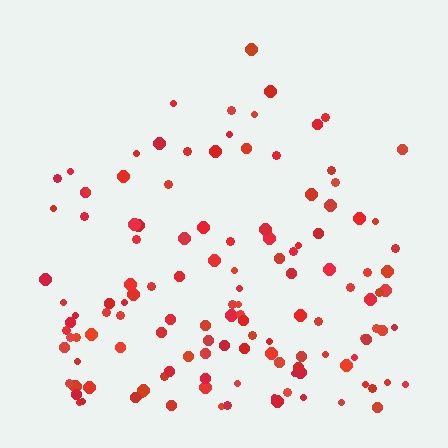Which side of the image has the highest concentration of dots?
The bottom.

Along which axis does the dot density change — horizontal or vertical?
Vertical.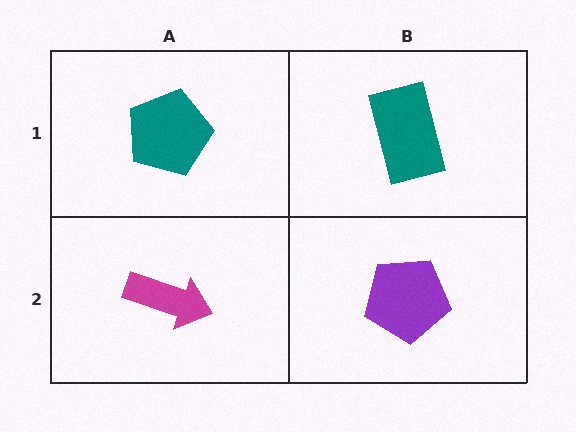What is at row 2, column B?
A purple pentagon.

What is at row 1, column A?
A teal pentagon.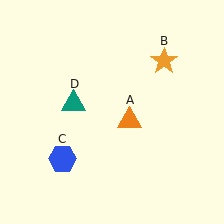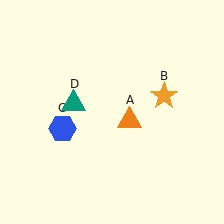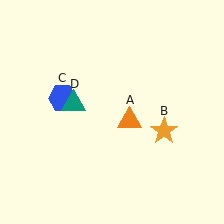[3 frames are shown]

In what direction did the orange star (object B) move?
The orange star (object B) moved down.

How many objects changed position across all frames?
2 objects changed position: orange star (object B), blue hexagon (object C).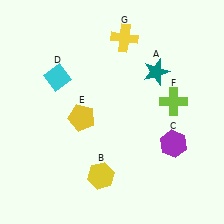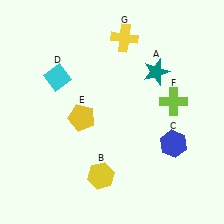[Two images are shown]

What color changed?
The hexagon (C) changed from purple in Image 1 to blue in Image 2.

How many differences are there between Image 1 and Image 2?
There is 1 difference between the two images.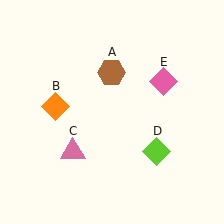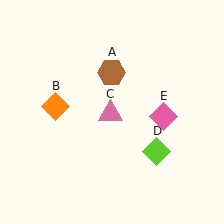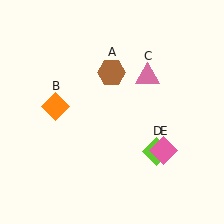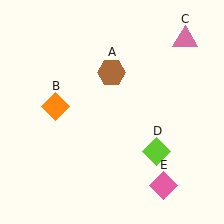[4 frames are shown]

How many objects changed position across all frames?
2 objects changed position: pink triangle (object C), pink diamond (object E).